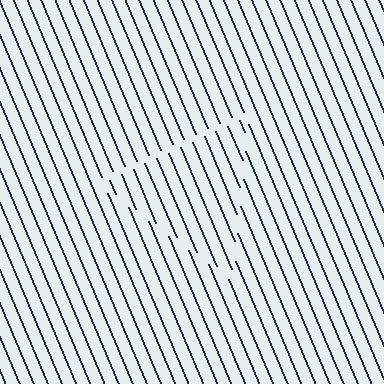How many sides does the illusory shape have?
3 sides — the line-ends trace a triangle.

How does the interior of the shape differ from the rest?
The interior of the shape contains the same grating, shifted by half a period — the contour is defined by the phase discontinuity where line-ends from the inner and outer gratings abut.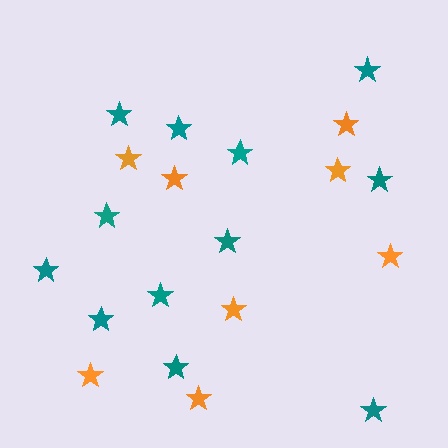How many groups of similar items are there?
There are 2 groups: one group of teal stars (12) and one group of orange stars (8).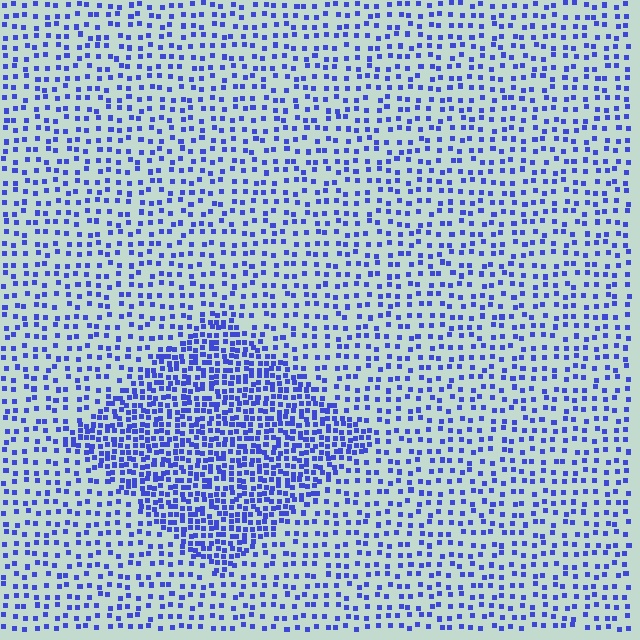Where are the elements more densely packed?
The elements are more densely packed inside the diamond boundary.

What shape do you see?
I see a diamond.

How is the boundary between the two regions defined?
The boundary is defined by a change in element density (approximately 2.3x ratio). All elements are the same color, size, and shape.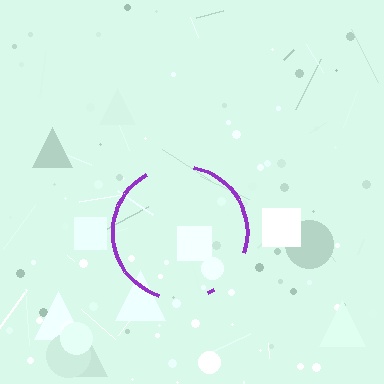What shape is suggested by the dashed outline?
The dashed outline suggests a circle.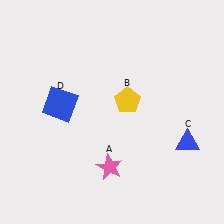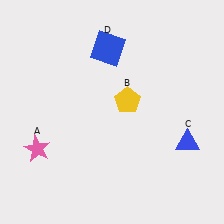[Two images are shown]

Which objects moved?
The objects that moved are: the pink star (A), the blue square (D).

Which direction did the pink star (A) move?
The pink star (A) moved left.